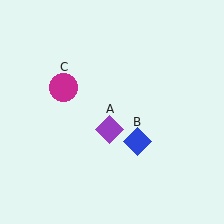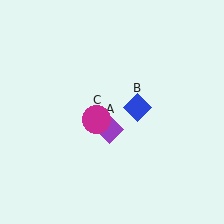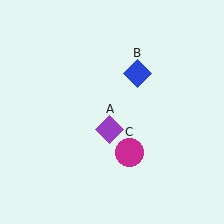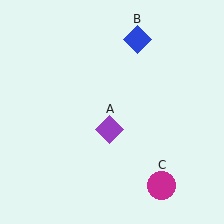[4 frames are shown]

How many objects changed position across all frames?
2 objects changed position: blue diamond (object B), magenta circle (object C).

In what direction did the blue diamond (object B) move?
The blue diamond (object B) moved up.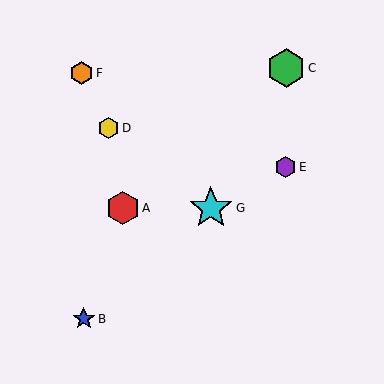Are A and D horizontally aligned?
No, A is at y≈208 and D is at y≈128.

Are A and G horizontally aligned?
Yes, both are at y≈208.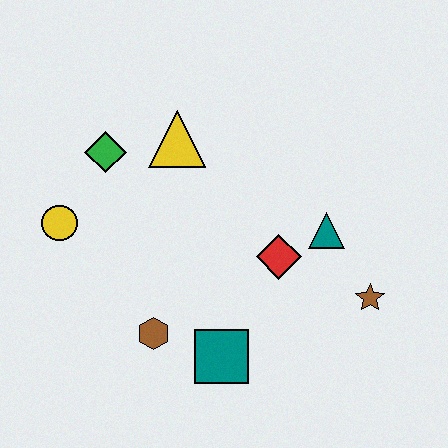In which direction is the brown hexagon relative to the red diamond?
The brown hexagon is to the left of the red diamond.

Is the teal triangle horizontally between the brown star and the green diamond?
Yes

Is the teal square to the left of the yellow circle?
No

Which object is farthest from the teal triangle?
The yellow circle is farthest from the teal triangle.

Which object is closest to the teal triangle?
The red diamond is closest to the teal triangle.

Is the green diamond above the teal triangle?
Yes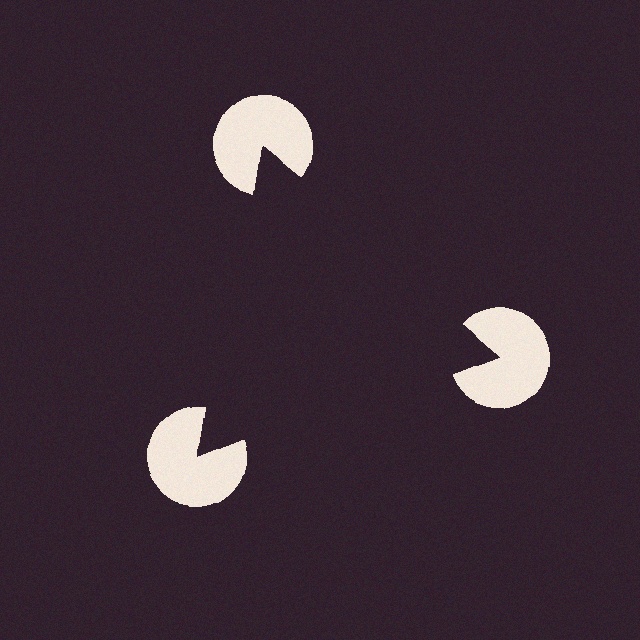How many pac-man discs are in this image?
There are 3 — one at each vertex of the illusory triangle.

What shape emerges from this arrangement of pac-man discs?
An illusory triangle — its edges are inferred from the aligned wedge cuts in the pac-man discs, not physically drawn.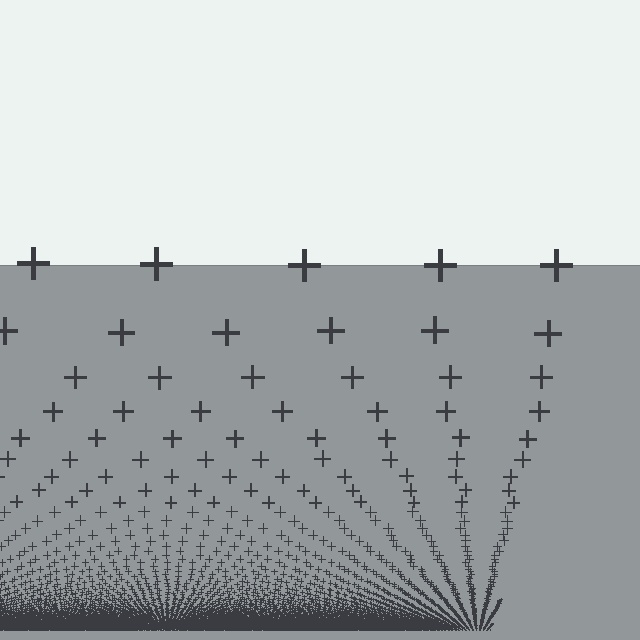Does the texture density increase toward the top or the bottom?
Density increases toward the bottom.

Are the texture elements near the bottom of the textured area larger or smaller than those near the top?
Smaller. The gradient is inverted — elements near the bottom are smaller and denser.